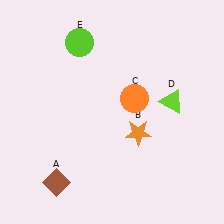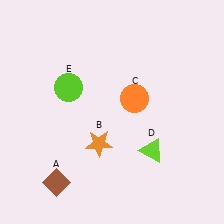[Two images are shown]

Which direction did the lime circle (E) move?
The lime circle (E) moved down.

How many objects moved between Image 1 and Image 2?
3 objects moved between the two images.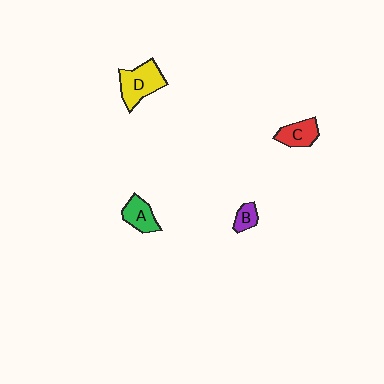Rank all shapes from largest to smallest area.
From largest to smallest: D (yellow), C (red), A (green), B (purple).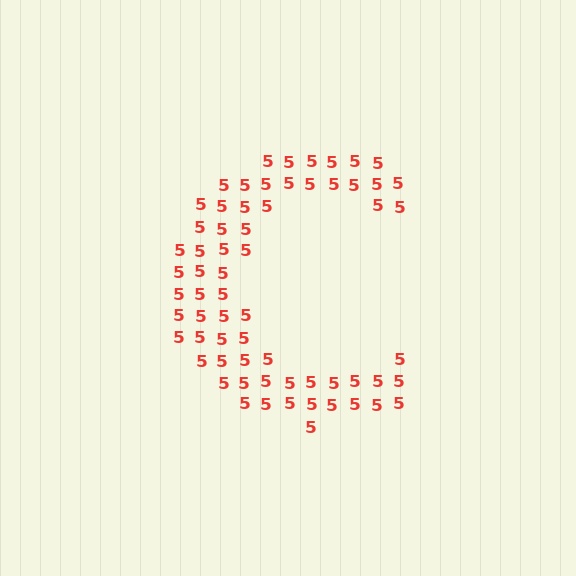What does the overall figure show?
The overall figure shows the letter C.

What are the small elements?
The small elements are digit 5's.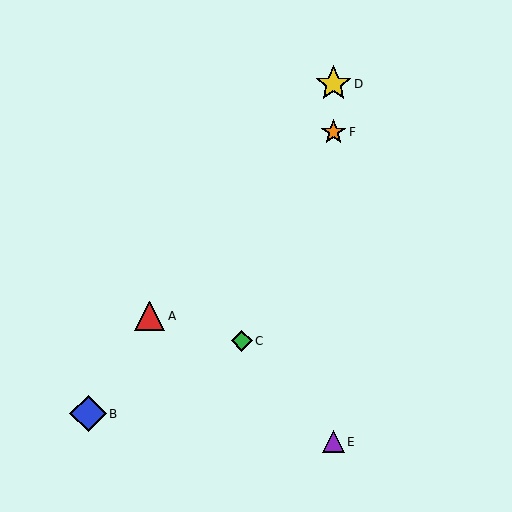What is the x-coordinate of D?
Object D is at x≈334.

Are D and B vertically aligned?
No, D is at x≈334 and B is at x≈88.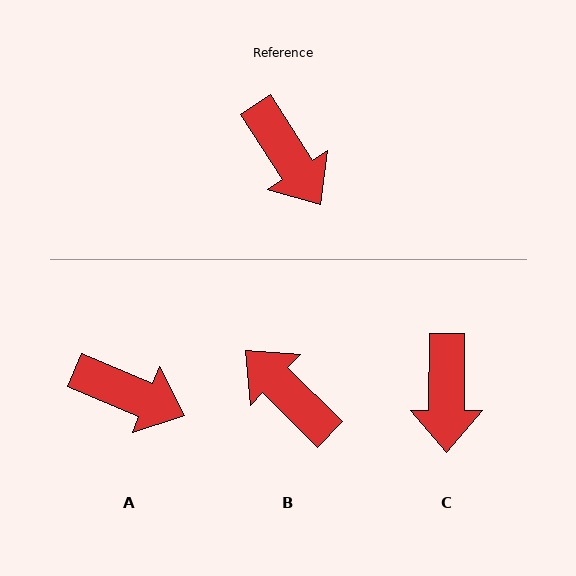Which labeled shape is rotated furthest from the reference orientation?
B, about 167 degrees away.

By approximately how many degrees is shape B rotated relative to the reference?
Approximately 167 degrees clockwise.